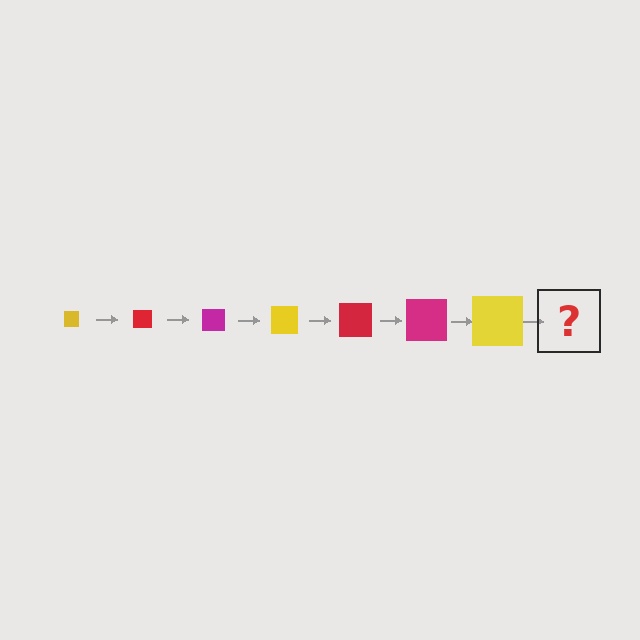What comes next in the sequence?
The next element should be a red square, larger than the previous one.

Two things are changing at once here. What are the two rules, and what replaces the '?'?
The two rules are that the square grows larger each step and the color cycles through yellow, red, and magenta. The '?' should be a red square, larger than the previous one.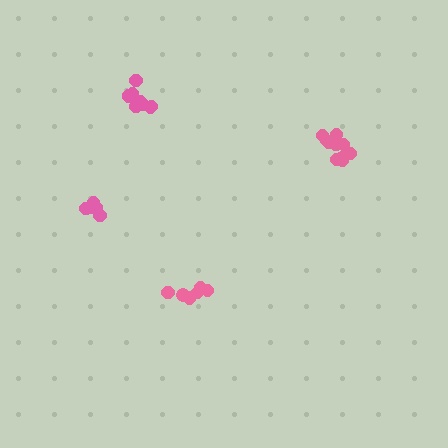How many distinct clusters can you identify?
There are 4 distinct clusters.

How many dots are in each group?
Group 1: 6 dots, Group 2: 11 dots, Group 3: 8 dots, Group 4: 6 dots (31 total).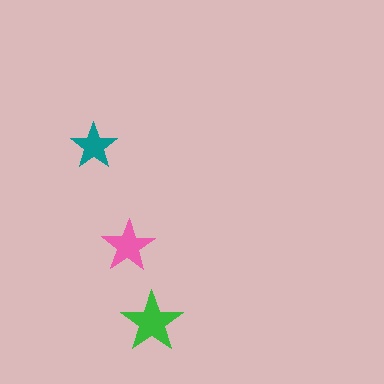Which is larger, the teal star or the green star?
The green one.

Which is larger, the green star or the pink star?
The green one.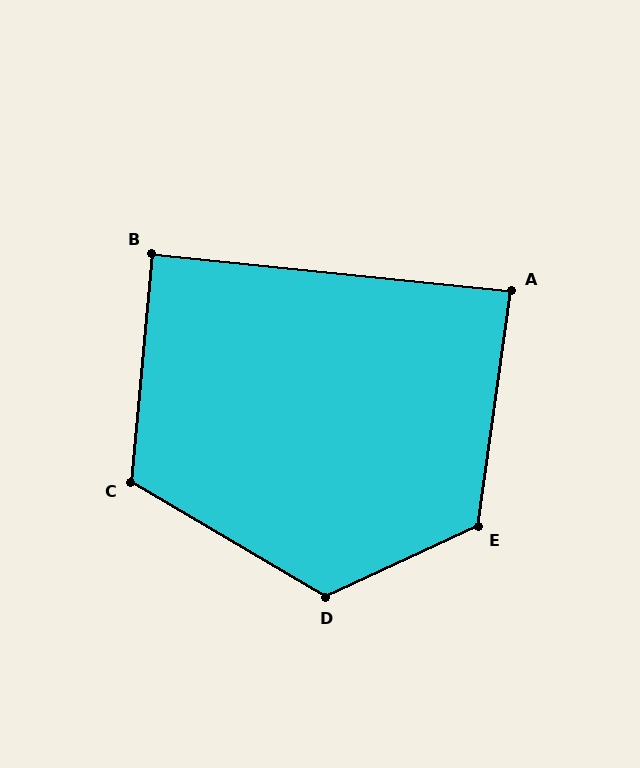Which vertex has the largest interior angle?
D, at approximately 125 degrees.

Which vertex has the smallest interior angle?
A, at approximately 88 degrees.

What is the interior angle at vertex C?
Approximately 115 degrees (obtuse).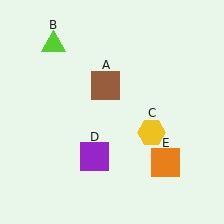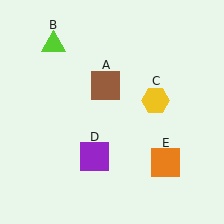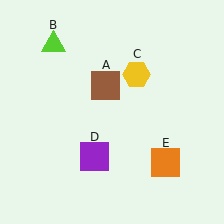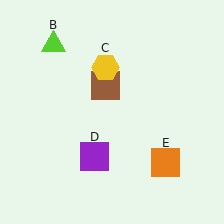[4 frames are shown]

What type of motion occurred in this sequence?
The yellow hexagon (object C) rotated counterclockwise around the center of the scene.